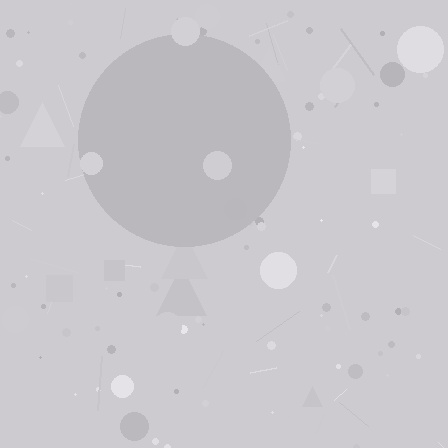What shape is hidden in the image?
A circle is hidden in the image.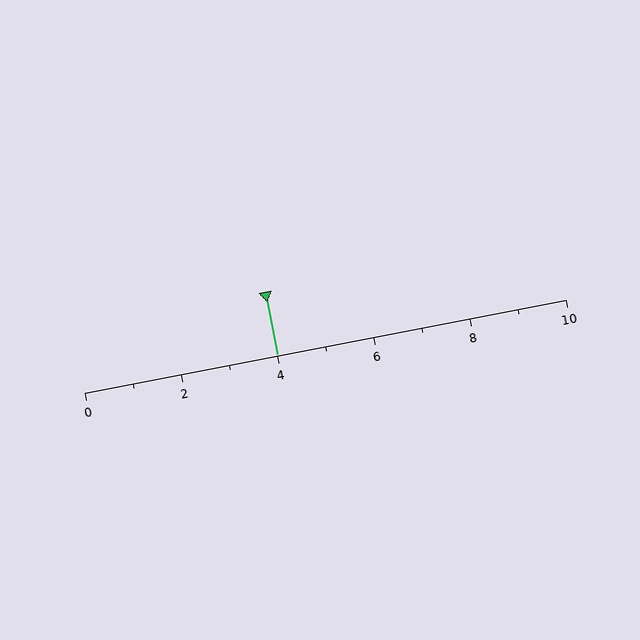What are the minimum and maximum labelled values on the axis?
The axis runs from 0 to 10.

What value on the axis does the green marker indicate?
The marker indicates approximately 4.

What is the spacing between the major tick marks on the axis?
The major ticks are spaced 2 apart.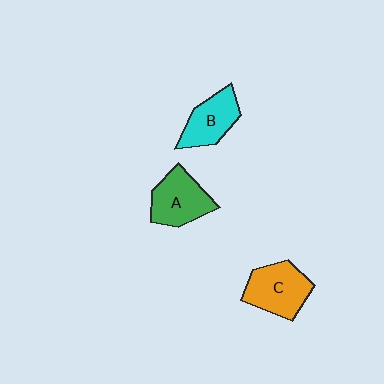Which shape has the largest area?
Shape C (orange).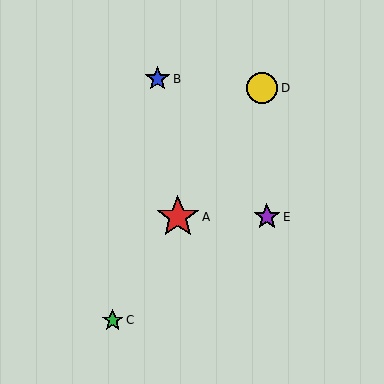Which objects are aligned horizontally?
Objects A, E are aligned horizontally.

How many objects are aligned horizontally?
2 objects (A, E) are aligned horizontally.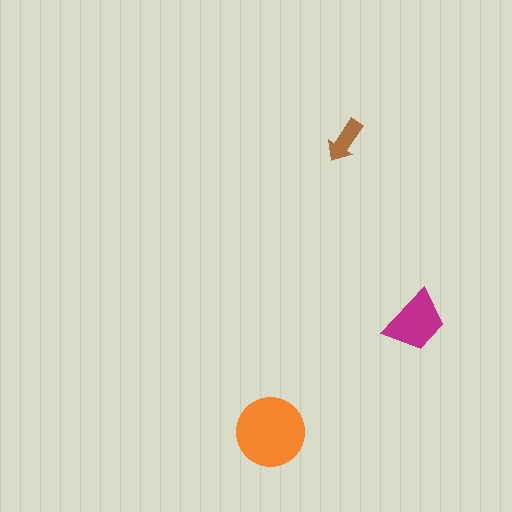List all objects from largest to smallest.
The orange circle, the magenta trapezoid, the brown arrow.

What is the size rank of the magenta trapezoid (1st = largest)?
2nd.